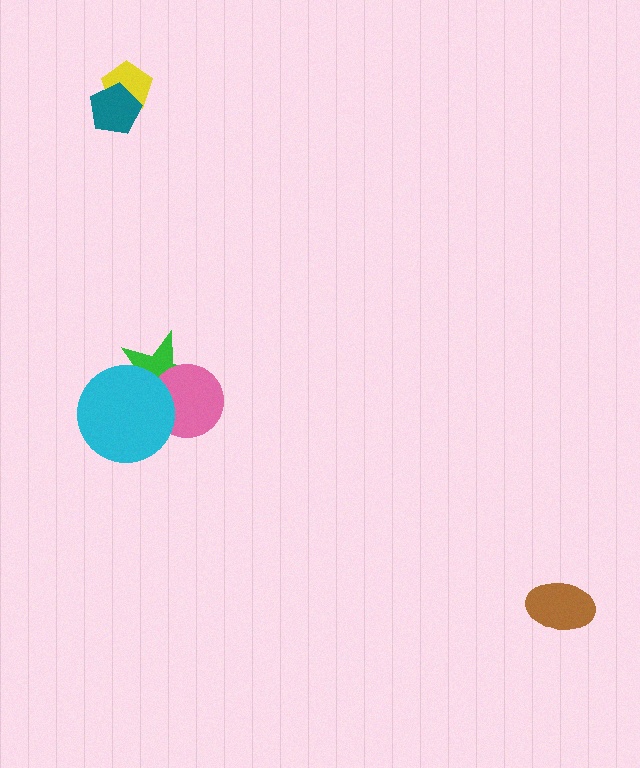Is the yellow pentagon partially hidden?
Yes, it is partially covered by another shape.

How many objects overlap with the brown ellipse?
0 objects overlap with the brown ellipse.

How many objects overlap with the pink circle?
2 objects overlap with the pink circle.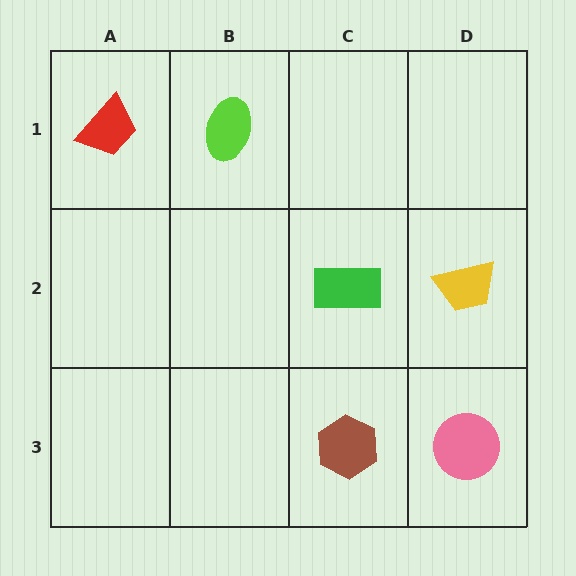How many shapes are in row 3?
2 shapes.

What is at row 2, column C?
A green rectangle.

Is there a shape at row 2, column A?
No, that cell is empty.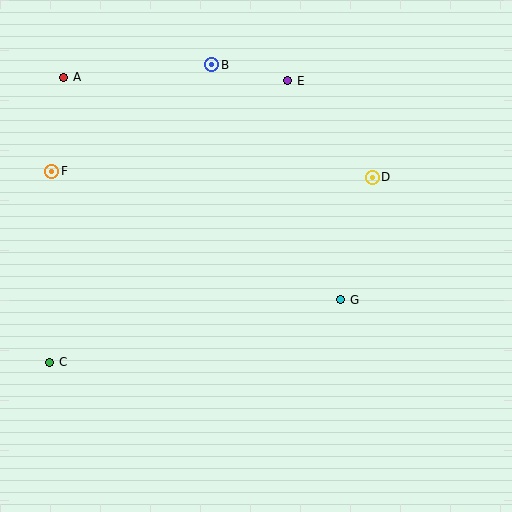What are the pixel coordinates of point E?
Point E is at (288, 81).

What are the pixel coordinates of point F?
Point F is at (52, 171).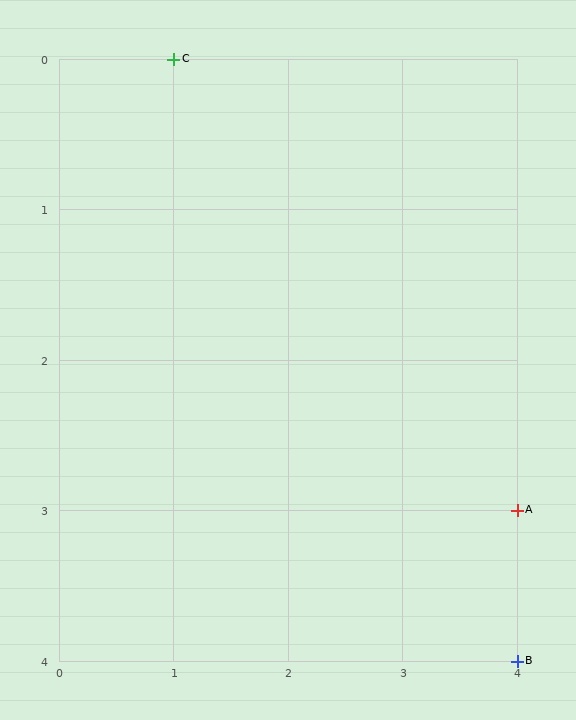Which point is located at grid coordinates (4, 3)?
Point A is at (4, 3).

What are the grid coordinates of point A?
Point A is at grid coordinates (4, 3).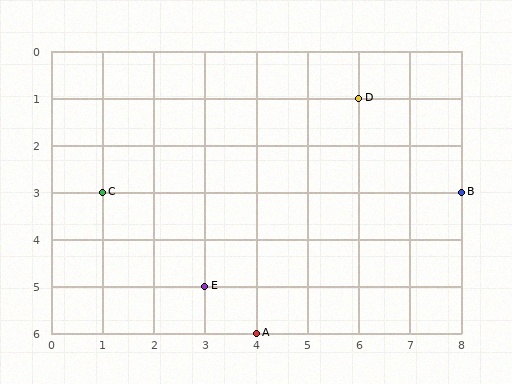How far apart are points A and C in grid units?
Points A and C are 3 columns and 3 rows apart (about 4.2 grid units diagonally).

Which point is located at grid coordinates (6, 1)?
Point D is at (6, 1).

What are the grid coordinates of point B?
Point B is at grid coordinates (8, 3).